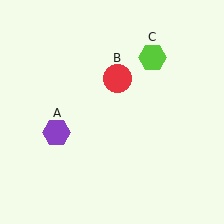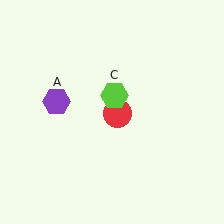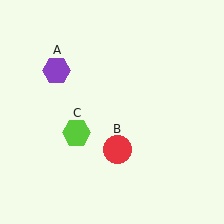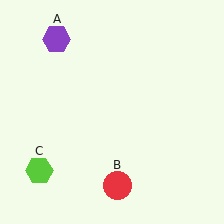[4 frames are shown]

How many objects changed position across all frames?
3 objects changed position: purple hexagon (object A), red circle (object B), lime hexagon (object C).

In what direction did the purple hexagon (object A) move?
The purple hexagon (object A) moved up.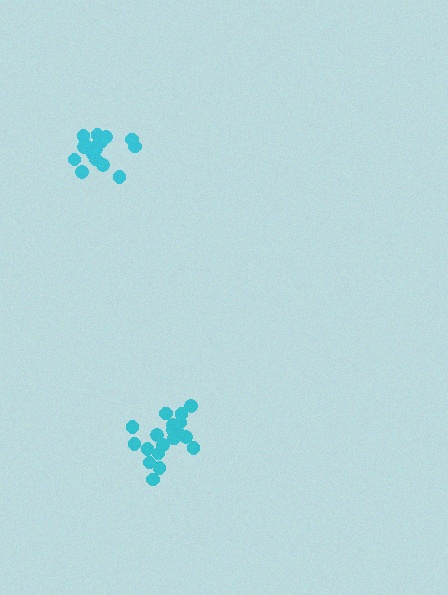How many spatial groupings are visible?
There are 2 spatial groupings.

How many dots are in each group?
Group 1: 19 dots, Group 2: 16 dots (35 total).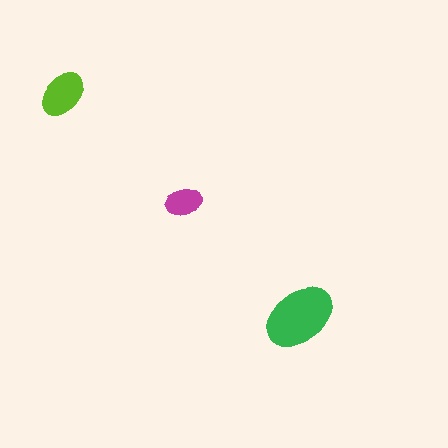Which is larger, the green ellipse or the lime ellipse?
The green one.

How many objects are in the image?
There are 3 objects in the image.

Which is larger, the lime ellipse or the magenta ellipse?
The lime one.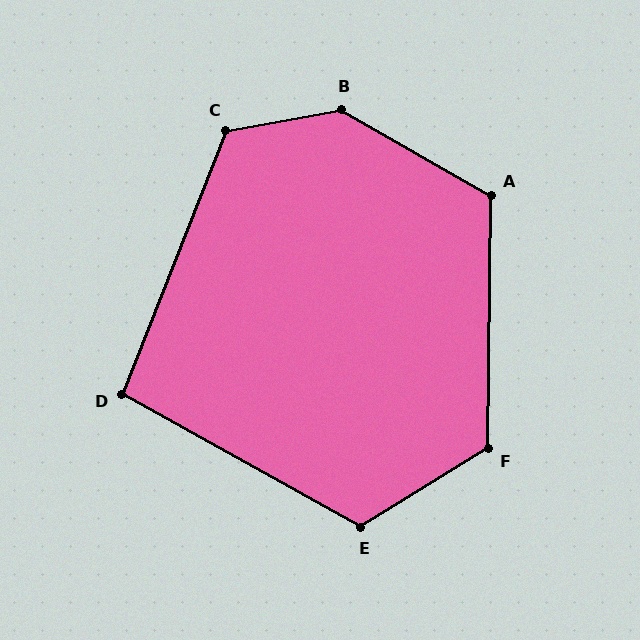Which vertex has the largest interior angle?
B, at approximately 140 degrees.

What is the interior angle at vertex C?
Approximately 122 degrees (obtuse).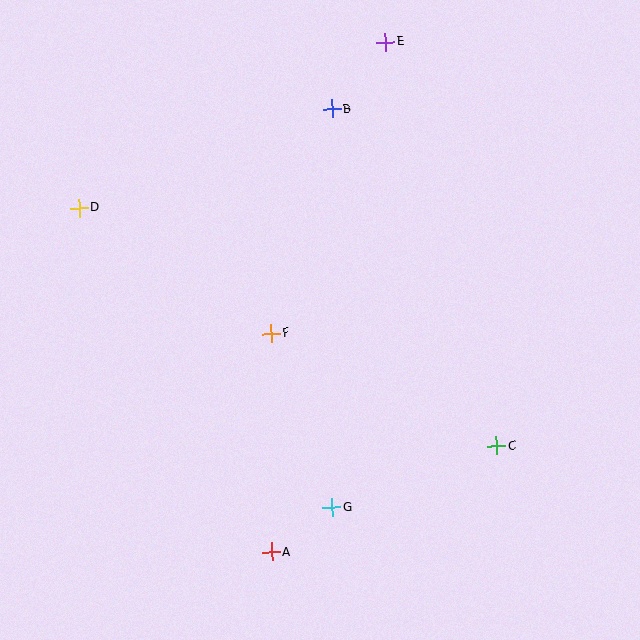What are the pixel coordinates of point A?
Point A is at (272, 552).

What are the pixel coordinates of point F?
Point F is at (271, 334).